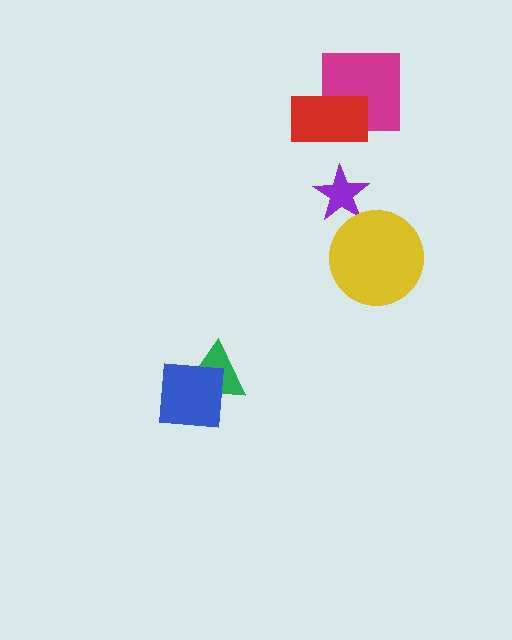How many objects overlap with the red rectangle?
1 object overlaps with the red rectangle.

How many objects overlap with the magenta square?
1 object overlaps with the magenta square.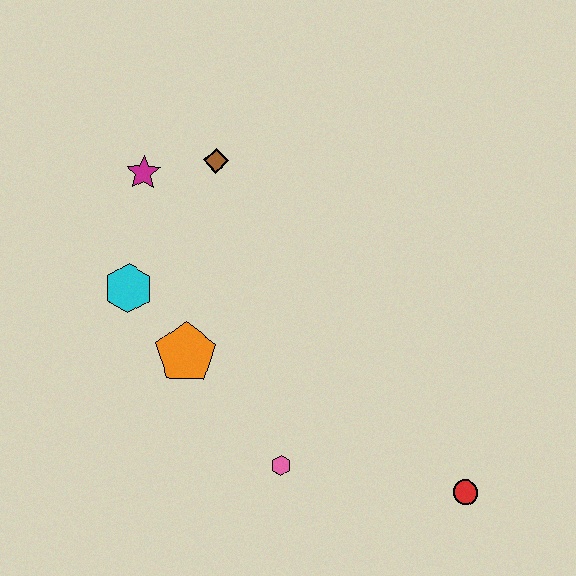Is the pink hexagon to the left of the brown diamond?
No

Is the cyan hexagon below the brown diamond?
Yes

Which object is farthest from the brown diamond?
The red circle is farthest from the brown diamond.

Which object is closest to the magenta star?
The brown diamond is closest to the magenta star.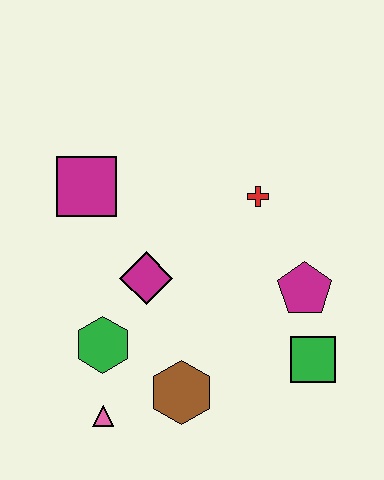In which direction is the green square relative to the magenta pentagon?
The green square is below the magenta pentagon.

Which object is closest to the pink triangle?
The green hexagon is closest to the pink triangle.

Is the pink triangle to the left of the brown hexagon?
Yes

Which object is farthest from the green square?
The magenta square is farthest from the green square.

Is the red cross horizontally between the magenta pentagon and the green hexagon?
Yes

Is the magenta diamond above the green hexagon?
Yes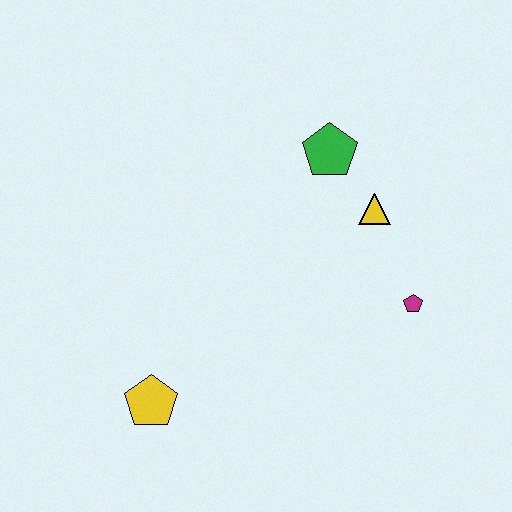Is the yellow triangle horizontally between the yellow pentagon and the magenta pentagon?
Yes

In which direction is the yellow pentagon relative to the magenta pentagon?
The yellow pentagon is to the left of the magenta pentagon.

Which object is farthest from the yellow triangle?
The yellow pentagon is farthest from the yellow triangle.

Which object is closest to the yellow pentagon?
The magenta pentagon is closest to the yellow pentagon.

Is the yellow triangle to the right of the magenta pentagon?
No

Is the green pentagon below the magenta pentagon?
No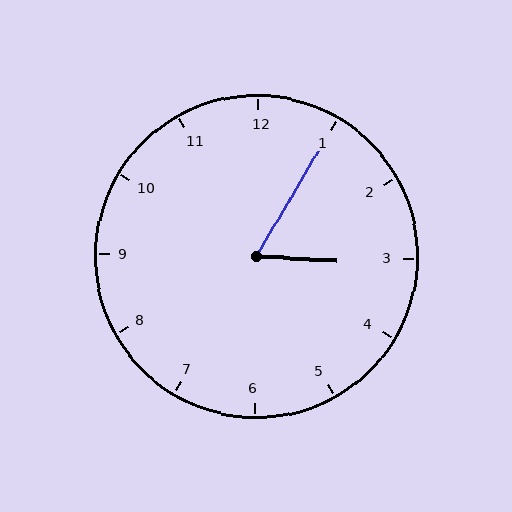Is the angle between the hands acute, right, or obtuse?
It is acute.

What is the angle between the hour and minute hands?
Approximately 62 degrees.